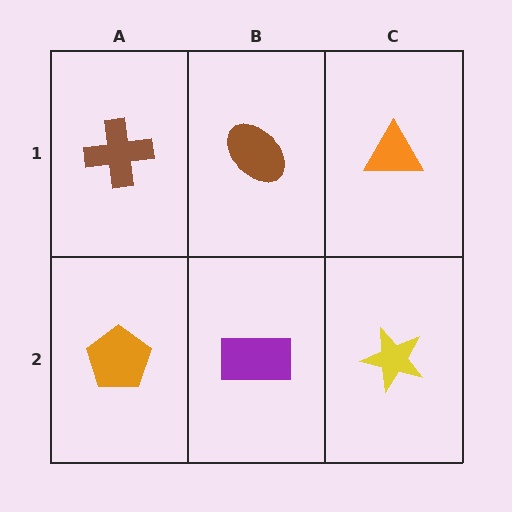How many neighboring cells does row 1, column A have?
2.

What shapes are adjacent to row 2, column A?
A brown cross (row 1, column A), a purple rectangle (row 2, column B).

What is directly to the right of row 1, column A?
A brown ellipse.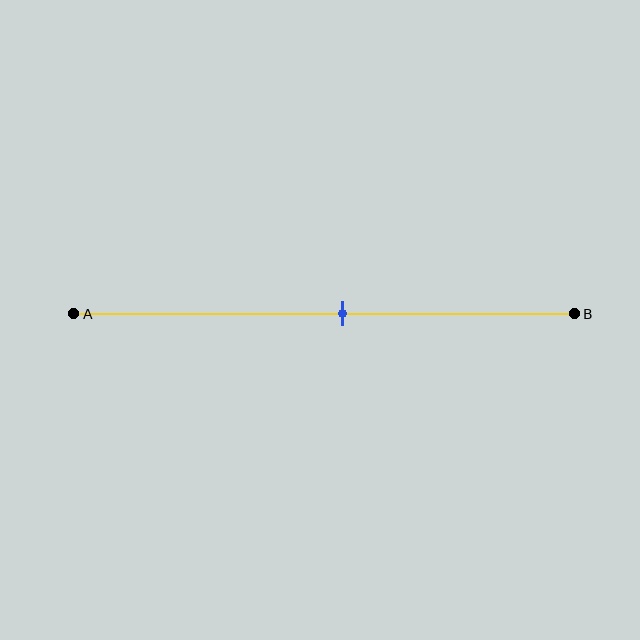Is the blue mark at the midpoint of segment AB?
No, the mark is at about 55% from A, not at the 50% midpoint.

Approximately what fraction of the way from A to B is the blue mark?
The blue mark is approximately 55% of the way from A to B.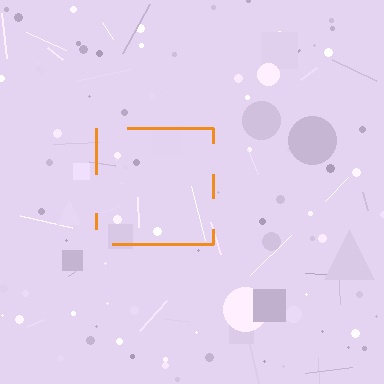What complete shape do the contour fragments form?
The contour fragments form a square.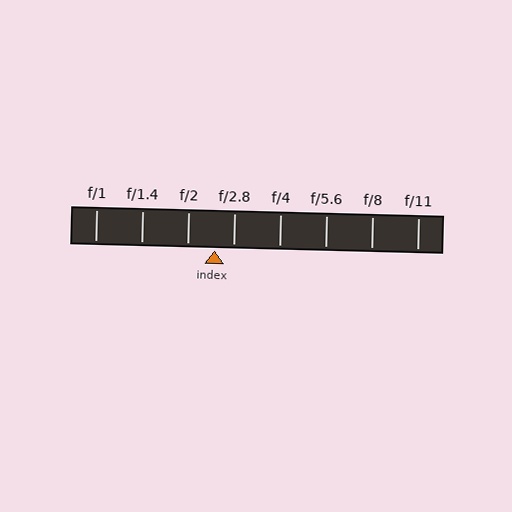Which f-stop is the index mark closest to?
The index mark is closest to f/2.8.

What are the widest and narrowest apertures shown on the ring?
The widest aperture shown is f/1 and the narrowest is f/11.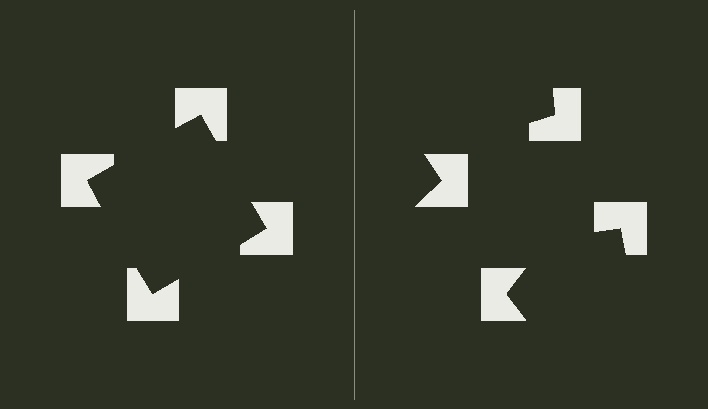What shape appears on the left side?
An illusory square.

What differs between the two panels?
The notched squares are positioned identically on both sides; only the wedge orientations differ. On the left they align to a square; on the right they are misaligned.